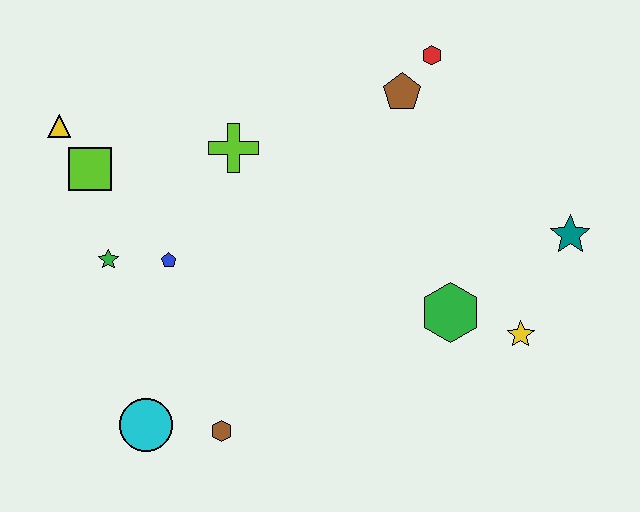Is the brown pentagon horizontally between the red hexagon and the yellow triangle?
Yes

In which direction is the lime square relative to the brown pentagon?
The lime square is to the left of the brown pentagon.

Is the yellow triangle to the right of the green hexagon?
No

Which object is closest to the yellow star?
The green hexagon is closest to the yellow star.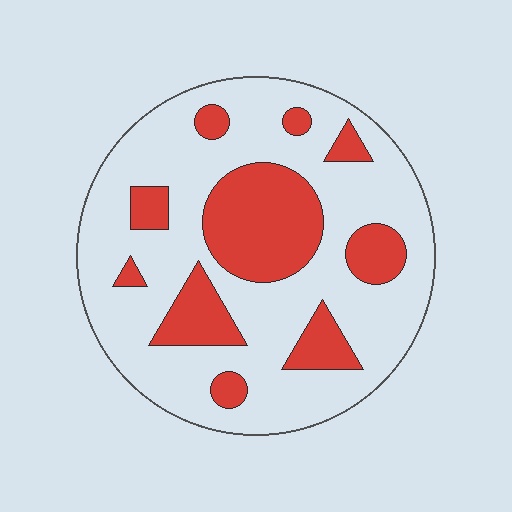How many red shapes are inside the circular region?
10.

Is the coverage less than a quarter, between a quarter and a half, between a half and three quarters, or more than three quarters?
Between a quarter and a half.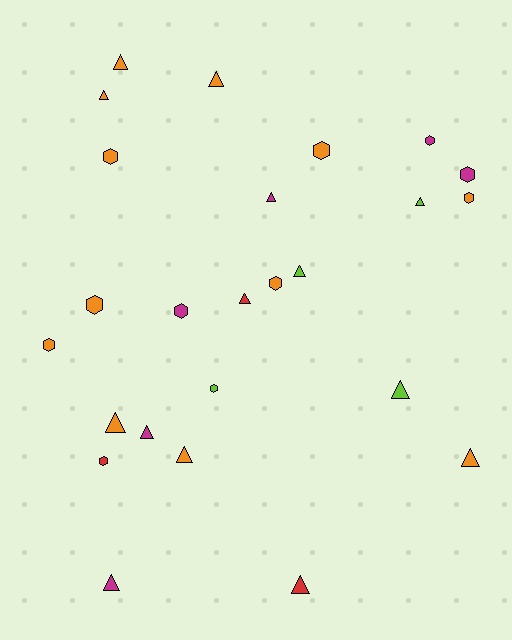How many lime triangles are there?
There are 3 lime triangles.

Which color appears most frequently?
Orange, with 12 objects.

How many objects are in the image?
There are 25 objects.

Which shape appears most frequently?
Triangle, with 14 objects.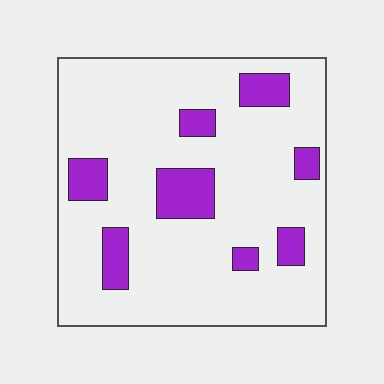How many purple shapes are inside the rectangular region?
8.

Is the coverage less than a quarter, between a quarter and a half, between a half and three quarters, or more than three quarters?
Less than a quarter.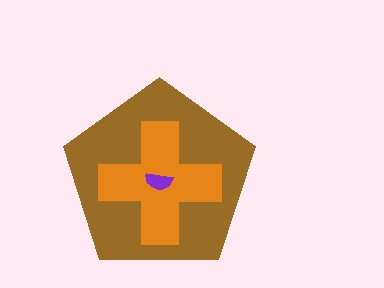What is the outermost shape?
The brown pentagon.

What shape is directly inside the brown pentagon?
The orange cross.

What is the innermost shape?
The purple semicircle.